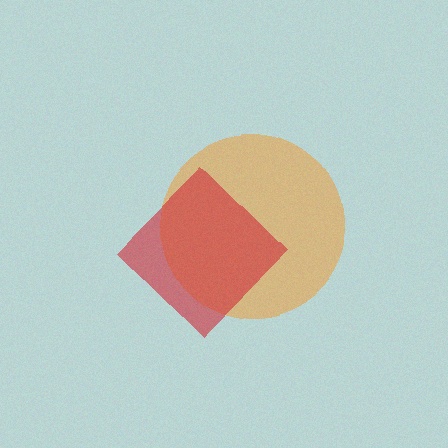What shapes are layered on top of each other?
The layered shapes are: an orange circle, a red diamond.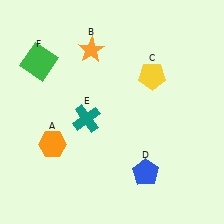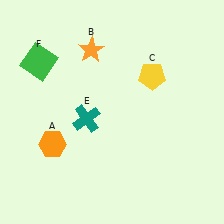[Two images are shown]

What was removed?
The blue pentagon (D) was removed in Image 2.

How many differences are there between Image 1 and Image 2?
There is 1 difference between the two images.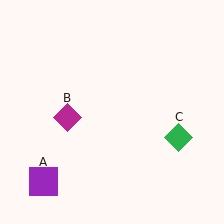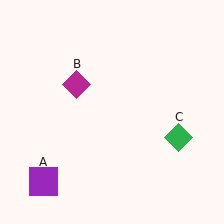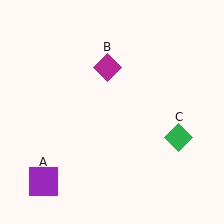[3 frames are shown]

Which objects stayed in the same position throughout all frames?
Purple square (object A) and green diamond (object C) remained stationary.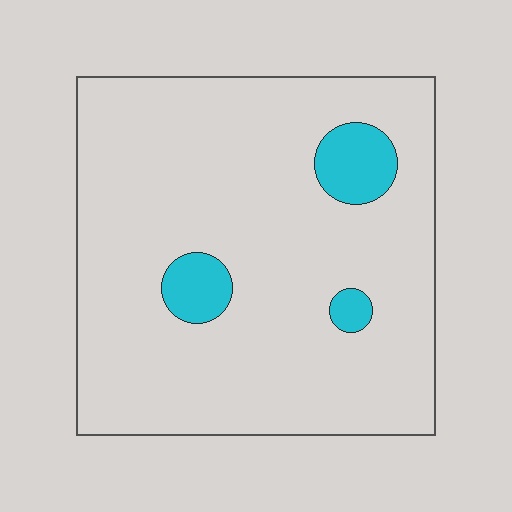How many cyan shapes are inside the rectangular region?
3.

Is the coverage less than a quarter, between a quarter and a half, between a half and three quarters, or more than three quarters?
Less than a quarter.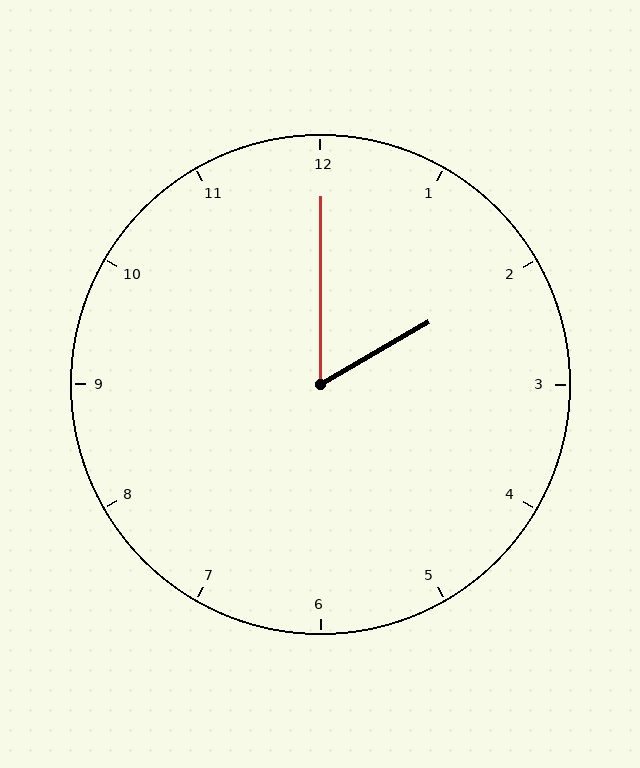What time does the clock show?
2:00.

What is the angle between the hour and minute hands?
Approximately 60 degrees.